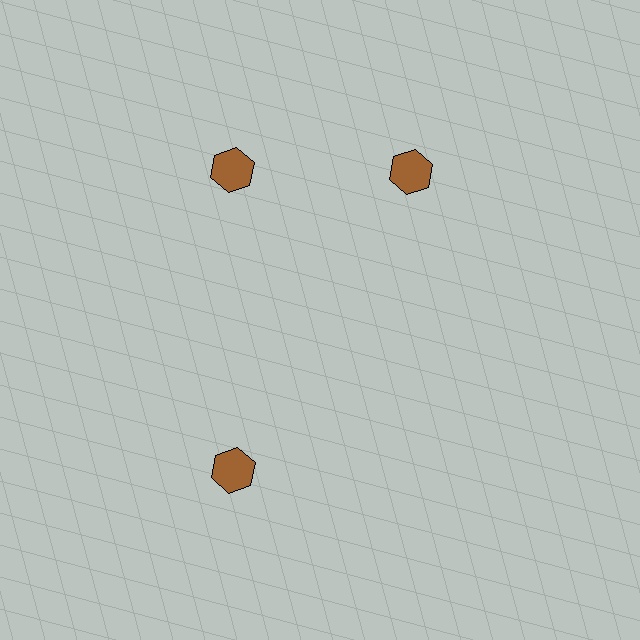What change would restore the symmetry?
The symmetry would be restored by rotating it back into even spacing with its neighbors so that all 3 hexagons sit at equal angles and equal distance from the center.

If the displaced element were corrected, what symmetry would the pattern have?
It would have 3-fold rotational symmetry — the pattern would map onto itself every 120 degrees.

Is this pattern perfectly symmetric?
No. The 3 brown hexagons are arranged in a ring, but one element near the 3 o'clock position is rotated out of alignment along the ring, breaking the 3-fold rotational symmetry.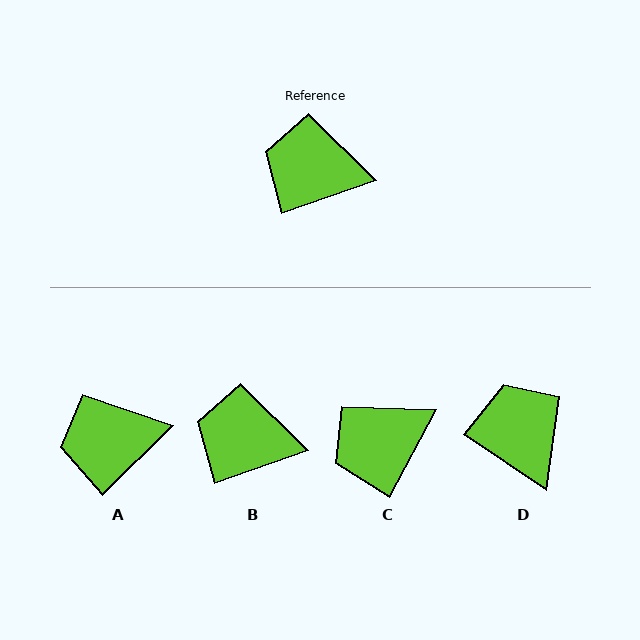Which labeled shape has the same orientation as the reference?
B.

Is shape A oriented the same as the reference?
No, it is off by about 26 degrees.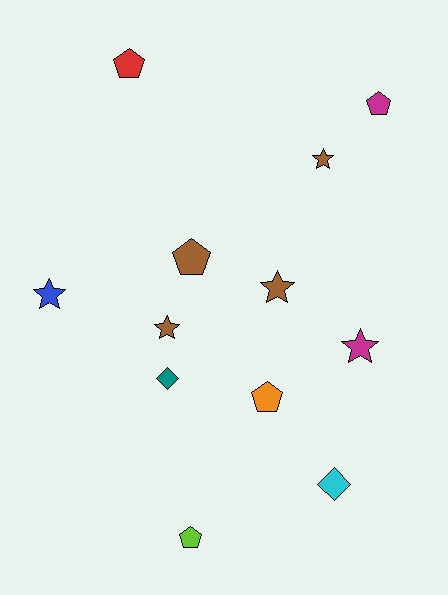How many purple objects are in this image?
There are no purple objects.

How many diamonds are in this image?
There are 2 diamonds.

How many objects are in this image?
There are 12 objects.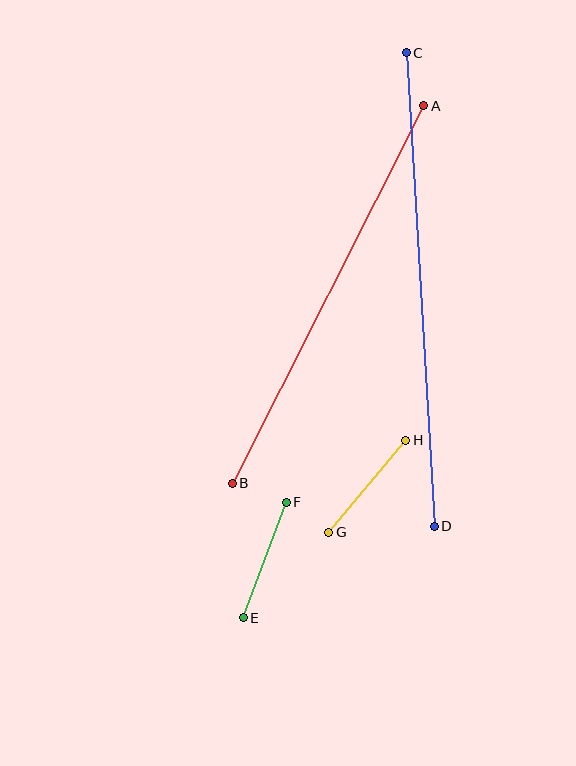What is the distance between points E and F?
The distance is approximately 124 pixels.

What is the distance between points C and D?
The distance is approximately 474 pixels.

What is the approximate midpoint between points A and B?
The midpoint is at approximately (328, 295) pixels.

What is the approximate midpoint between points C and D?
The midpoint is at approximately (420, 290) pixels.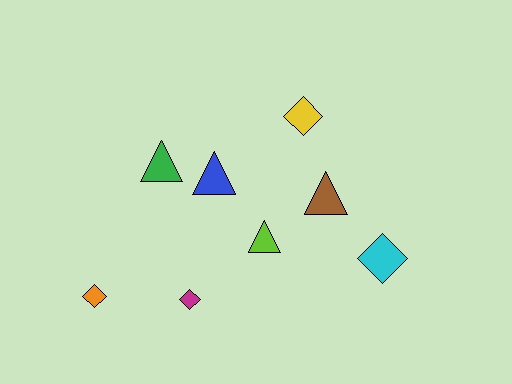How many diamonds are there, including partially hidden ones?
There are 4 diamonds.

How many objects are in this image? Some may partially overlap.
There are 8 objects.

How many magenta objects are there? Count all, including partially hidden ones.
There is 1 magenta object.